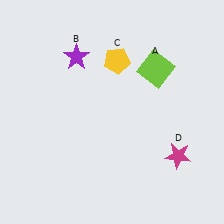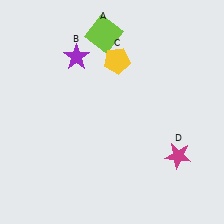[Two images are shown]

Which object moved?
The lime square (A) moved left.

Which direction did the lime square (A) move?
The lime square (A) moved left.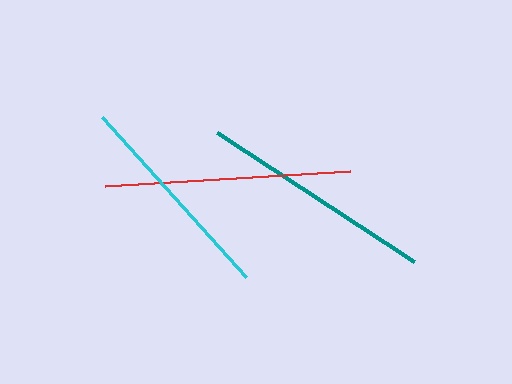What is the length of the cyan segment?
The cyan segment is approximately 215 pixels long.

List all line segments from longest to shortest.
From longest to shortest: red, teal, cyan.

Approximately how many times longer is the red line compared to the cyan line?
The red line is approximately 1.1 times the length of the cyan line.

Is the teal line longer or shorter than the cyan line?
The teal line is longer than the cyan line.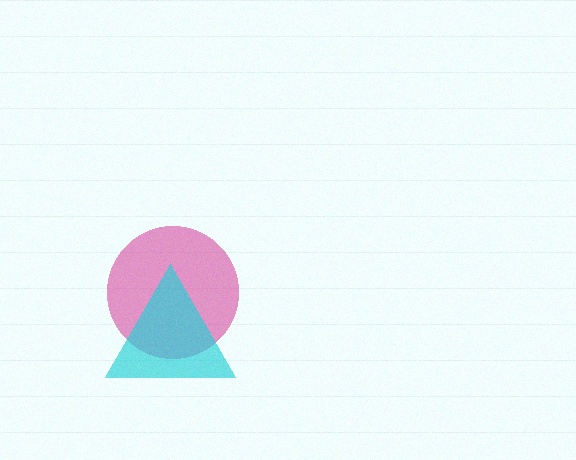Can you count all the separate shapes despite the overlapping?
Yes, there are 2 separate shapes.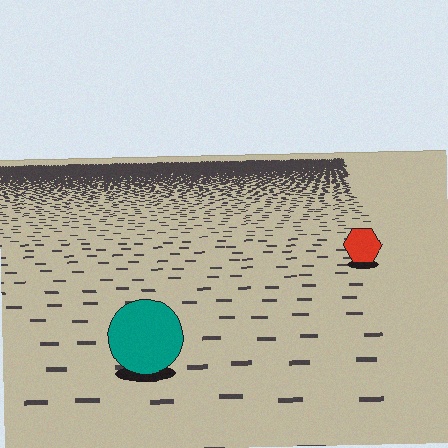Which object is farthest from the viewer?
The red hexagon is farthest from the viewer. It appears smaller and the ground texture around it is denser.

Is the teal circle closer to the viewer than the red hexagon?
Yes. The teal circle is closer — you can tell from the texture gradient: the ground texture is coarser near it.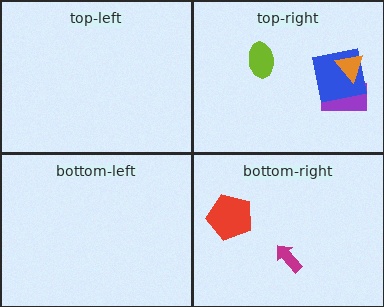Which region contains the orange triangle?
The top-right region.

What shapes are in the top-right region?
The purple rectangle, the blue square, the lime ellipse, the orange triangle.